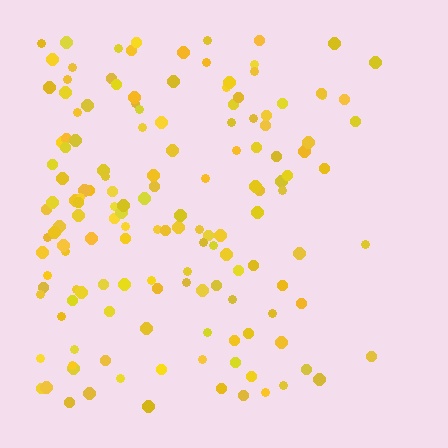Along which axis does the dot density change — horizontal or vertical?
Horizontal.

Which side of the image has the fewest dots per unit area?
The right.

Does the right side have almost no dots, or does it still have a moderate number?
Still a moderate number, just noticeably fewer than the left.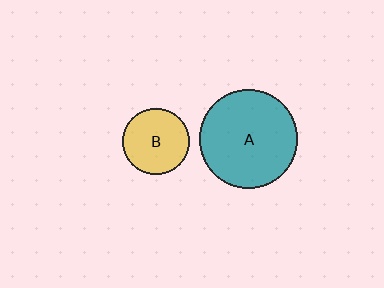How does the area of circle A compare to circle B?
Approximately 2.2 times.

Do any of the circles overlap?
No, none of the circles overlap.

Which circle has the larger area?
Circle A (teal).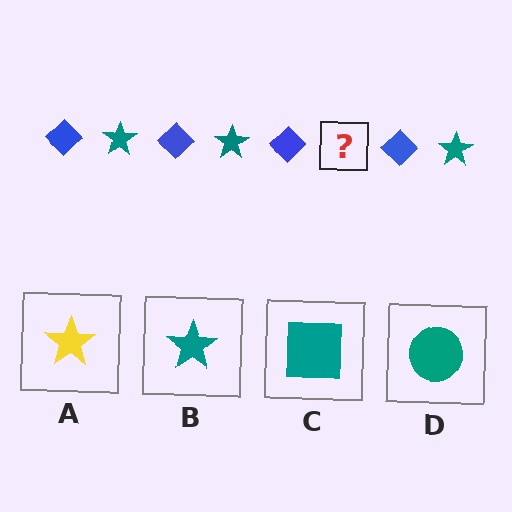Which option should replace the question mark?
Option B.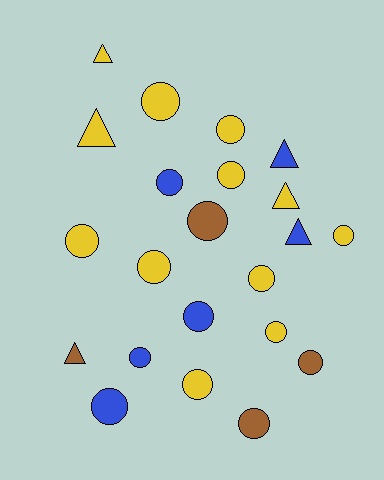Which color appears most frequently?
Yellow, with 12 objects.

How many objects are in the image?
There are 22 objects.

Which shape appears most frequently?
Circle, with 16 objects.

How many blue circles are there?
There are 4 blue circles.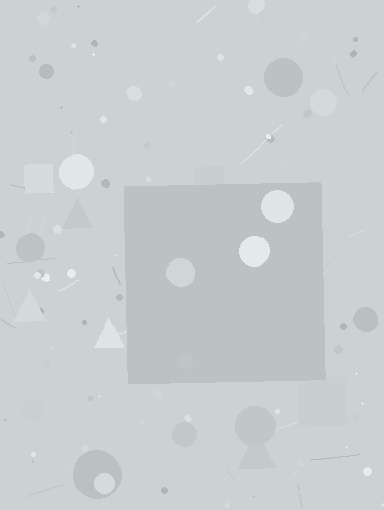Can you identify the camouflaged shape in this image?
The camouflaged shape is a square.